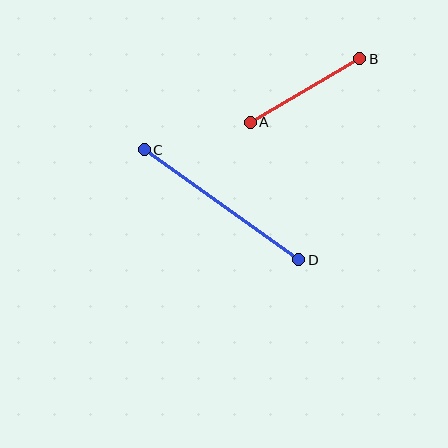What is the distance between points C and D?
The distance is approximately 189 pixels.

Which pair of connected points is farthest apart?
Points C and D are farthest apart.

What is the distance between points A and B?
The distance is approximately 126 pixels.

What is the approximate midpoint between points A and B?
The midpoint is at approximately (305, 90) pixels.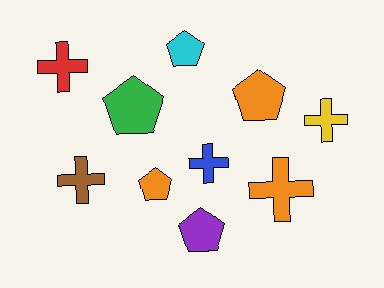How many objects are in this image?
There are 10 objects.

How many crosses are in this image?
There are 5 crosses.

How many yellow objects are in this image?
There is 1 yellow object.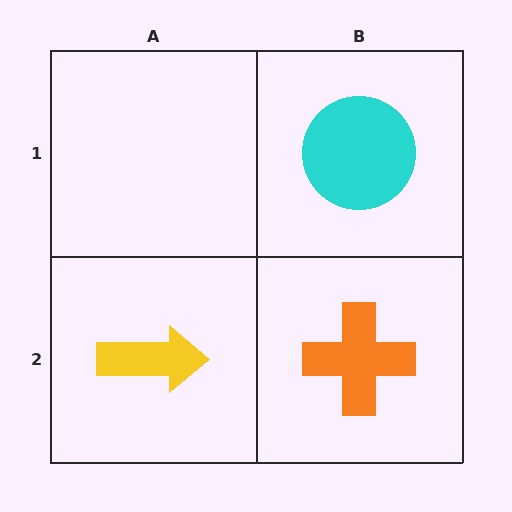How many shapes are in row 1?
1 shape.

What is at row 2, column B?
An orange cross.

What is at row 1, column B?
A cyan circle.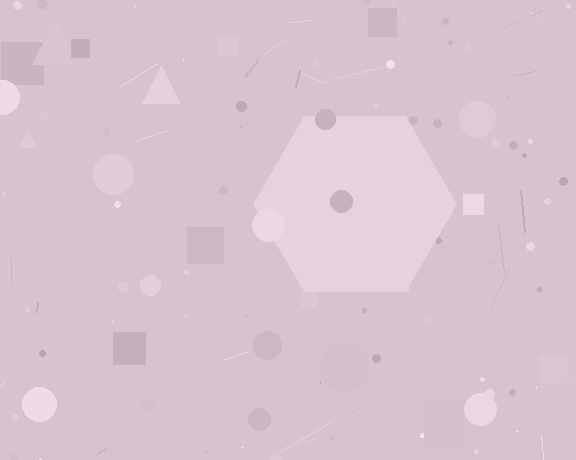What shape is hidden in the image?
A hexagon is hidden in the image.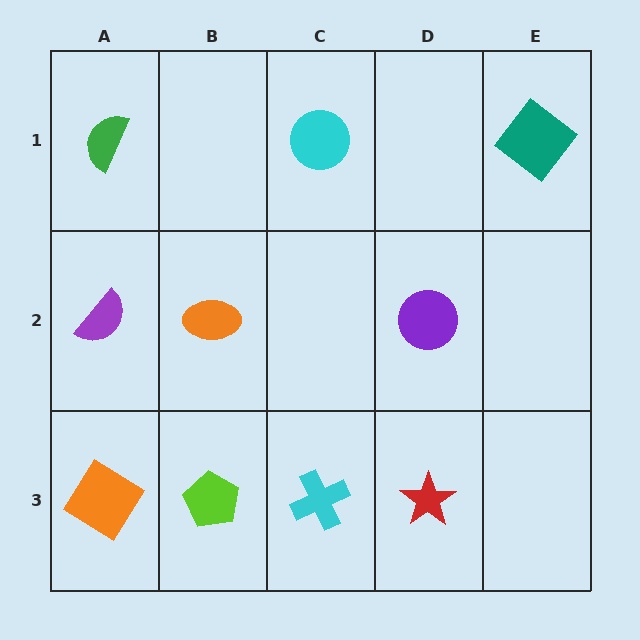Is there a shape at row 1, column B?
No, that cell is empty.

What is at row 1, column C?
A cyan circle.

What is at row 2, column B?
An orange ellipse.